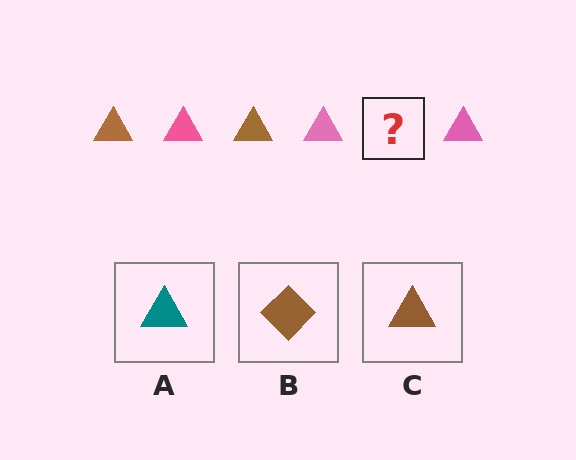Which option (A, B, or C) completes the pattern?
C.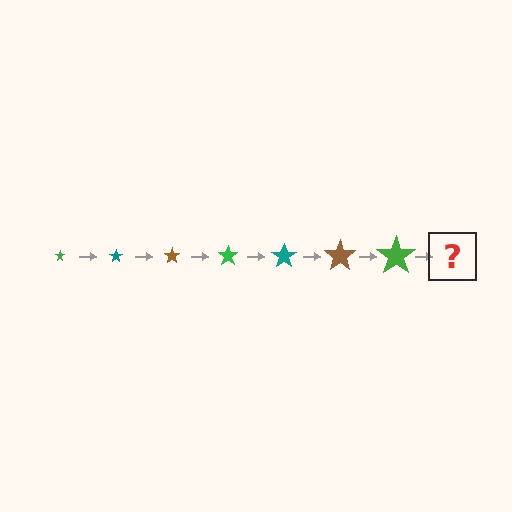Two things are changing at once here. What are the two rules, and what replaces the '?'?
The two rules are that the star grows larger each step and the color cycles through green, teal, and brown. The '?' should be a teal star, larger than the previous one.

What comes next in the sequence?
The next element should be a teal star, larger than the previous one.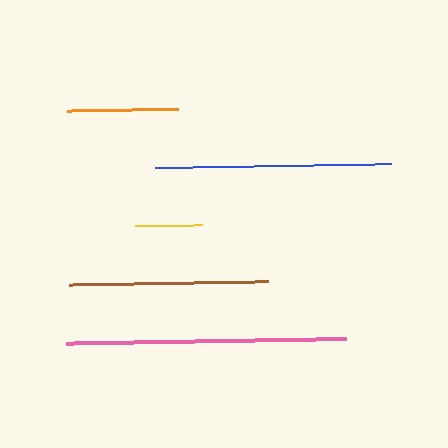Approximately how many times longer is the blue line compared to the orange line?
The blue line is approximately 2.1 times the length of the orange line.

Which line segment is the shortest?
The yellow line is the shortest at approximately 66 pixels.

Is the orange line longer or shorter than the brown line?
The brown line is longer than the orange line.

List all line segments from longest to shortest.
From longest to shortest: pink, blue, brown, orange, yellow.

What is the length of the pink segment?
The pink segment is approximately 280 pixels long.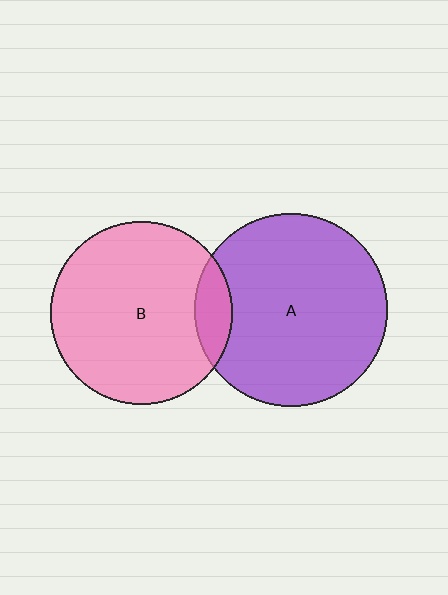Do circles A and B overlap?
Yes.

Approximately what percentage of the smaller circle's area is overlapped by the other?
Approximately 10%.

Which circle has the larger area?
Circle A (purple).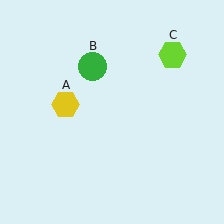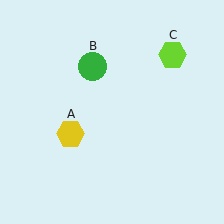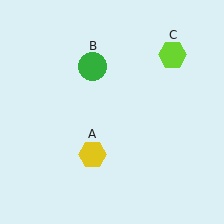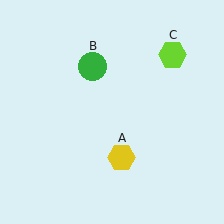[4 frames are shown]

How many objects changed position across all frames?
1 object changed position: yellow hexagon (object A).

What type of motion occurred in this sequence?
The yellow hexagon (object A) rotated counterclockwise around the center of the scene.